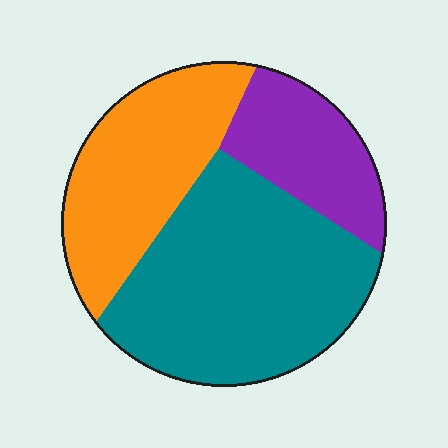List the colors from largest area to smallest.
From largest to smallest: teal, orange, purple.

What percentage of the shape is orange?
Orange covers about 30% of the shape.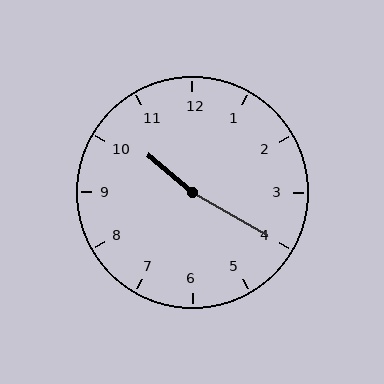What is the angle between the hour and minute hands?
Approximately 170 degrees.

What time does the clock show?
10:20.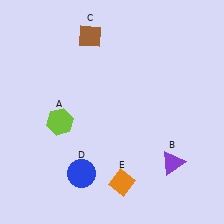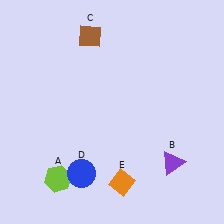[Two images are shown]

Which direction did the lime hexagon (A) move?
The lime hexagon (A) moved down.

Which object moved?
The lime hexagon (A) moved down.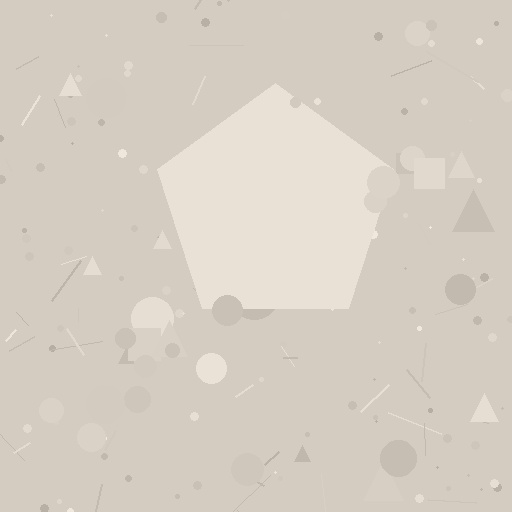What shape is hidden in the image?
A pentagon is hidden in the image.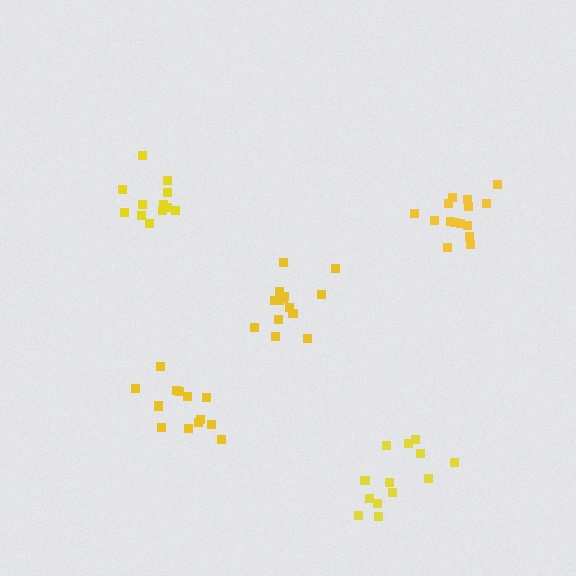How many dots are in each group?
Group 1: 14 dots, Group 2: 15 dots, Group 3: 12 dots, Group 4: 13 dots, Group 5: 13 dots (67 total).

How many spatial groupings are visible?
There are 5 spatial groupings.